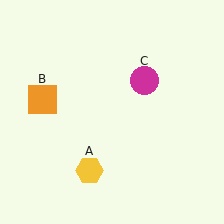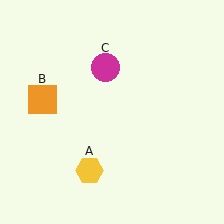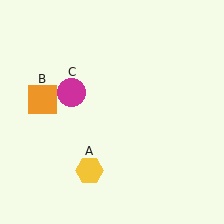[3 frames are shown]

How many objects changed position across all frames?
1 object changed position: magenta circle (object C).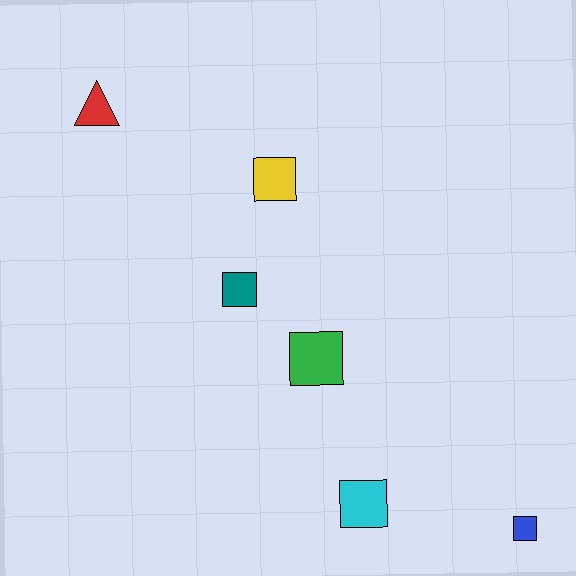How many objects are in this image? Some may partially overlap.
There are 6 objects.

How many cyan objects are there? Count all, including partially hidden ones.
There is 1 cyan object.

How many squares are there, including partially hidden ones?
There are 5 squares.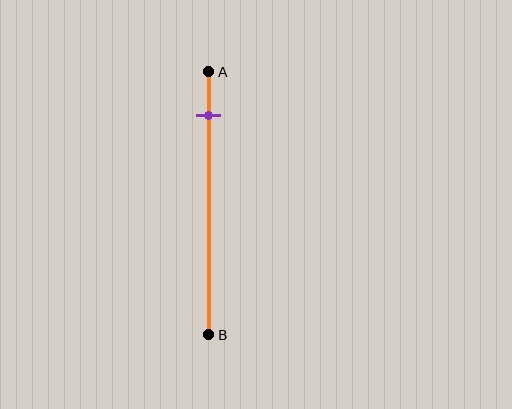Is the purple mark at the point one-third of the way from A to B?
No, the mark is at about 15% from A, not at the 33% one-third point.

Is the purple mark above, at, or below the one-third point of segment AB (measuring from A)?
The purple mark is above the one-third point of segment AB.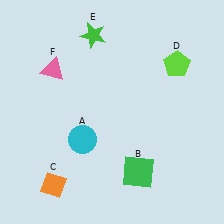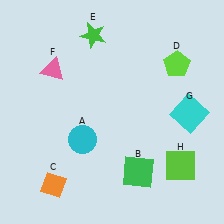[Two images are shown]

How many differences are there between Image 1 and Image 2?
There are 2 differences between the two images.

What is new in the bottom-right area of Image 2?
A cyan square (G) was added in the bottom-right area of Image 2.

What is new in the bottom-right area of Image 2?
A lime square (H) was added in the bottom-right area of Image 2.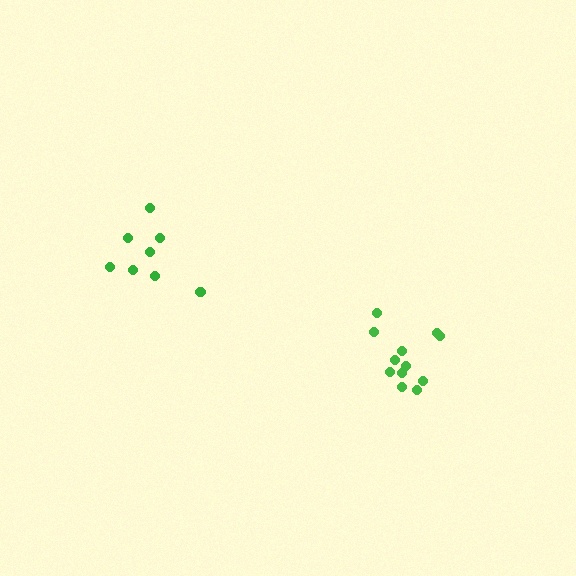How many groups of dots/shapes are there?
There are 2 groups.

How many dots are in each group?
Group 1: 8 dots, Group 2: 12 dots (20 total).